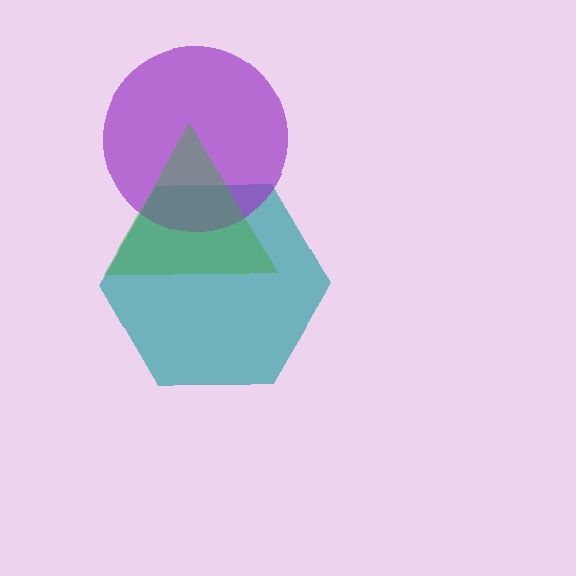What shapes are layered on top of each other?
The layered shapes are: a teal hexagon, a purple circle, a green triangle.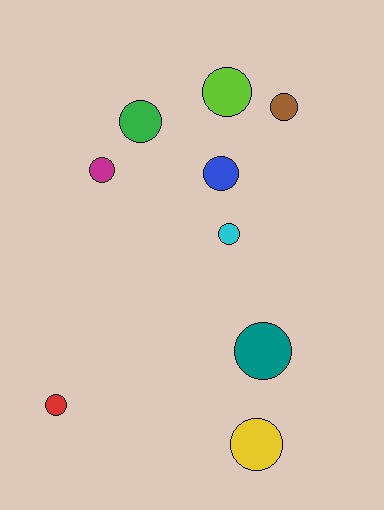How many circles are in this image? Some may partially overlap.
There are 9 circles.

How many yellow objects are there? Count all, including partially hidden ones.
There is 1 yellow object.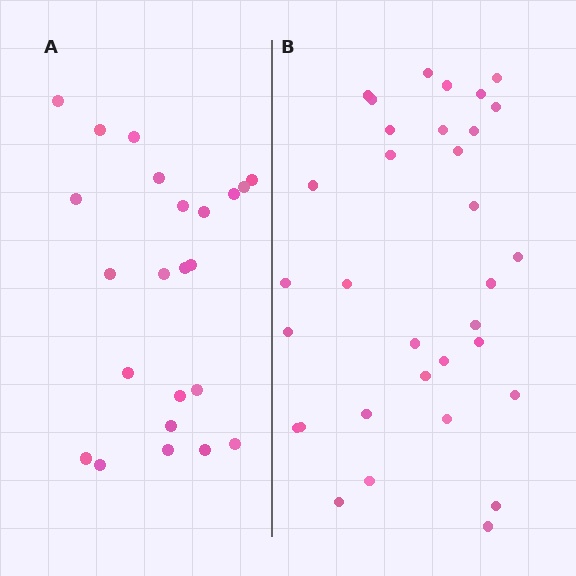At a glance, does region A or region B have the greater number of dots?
Region B (the right region) has more dots.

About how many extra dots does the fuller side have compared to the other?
Region B has roughly 10 or so more dots than region A.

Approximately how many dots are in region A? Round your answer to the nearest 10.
About 20 dots. (The exact count is 23, which rounds to 20.)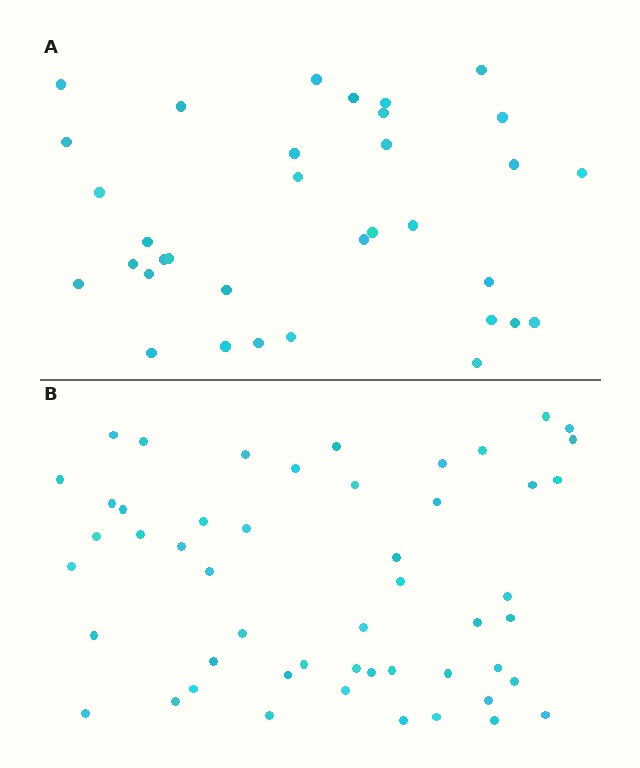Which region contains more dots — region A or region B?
Region B (the bottom region) has more dots.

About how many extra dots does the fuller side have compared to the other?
Region B has approximately 15 more dots than region A.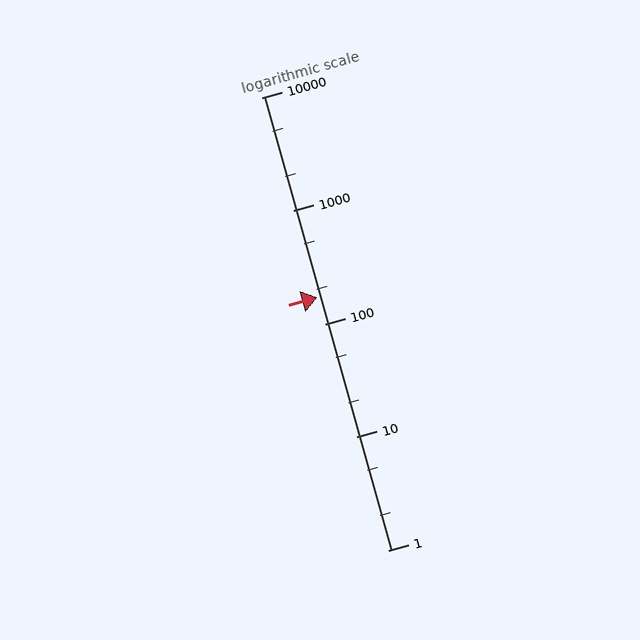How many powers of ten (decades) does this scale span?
The scale spans 4 decades, from 1 to 10000.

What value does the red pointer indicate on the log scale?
The pointer indicates approximately 170.